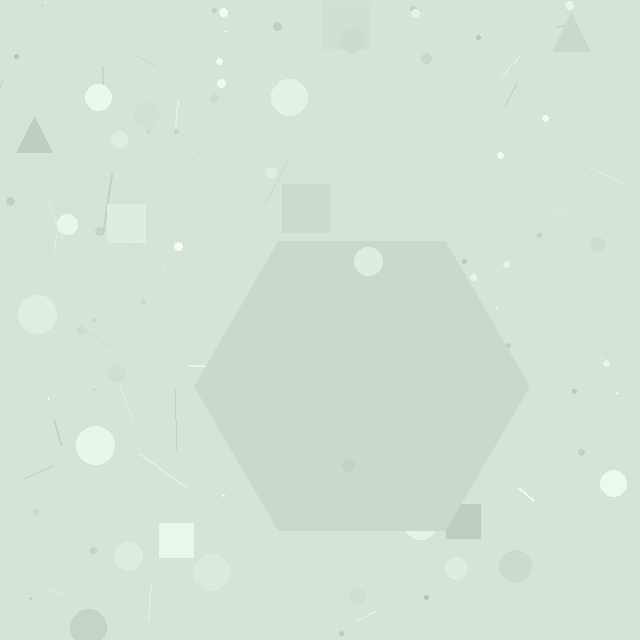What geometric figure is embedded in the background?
A hexagon is embedded in the background.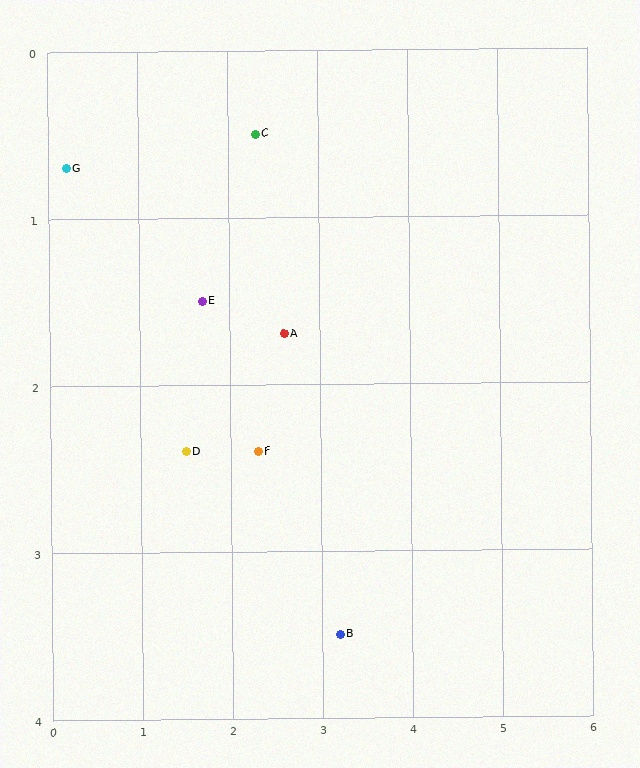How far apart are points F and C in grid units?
Points F and C are about 1.9 grid units apart.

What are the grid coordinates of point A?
Point A is at approximately (2.6, 1.7).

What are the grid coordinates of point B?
Point B is at approximately (3.2, 3.5).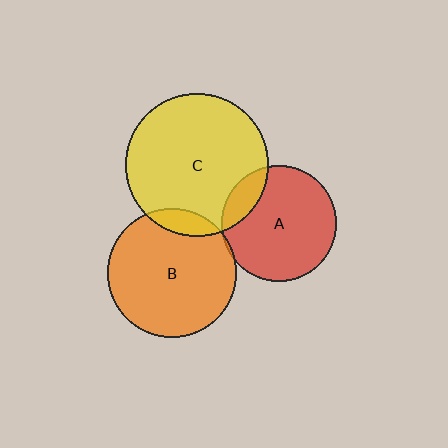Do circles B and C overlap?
Yes.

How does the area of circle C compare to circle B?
Approximately 1.2 times.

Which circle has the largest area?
Circle C (yellow).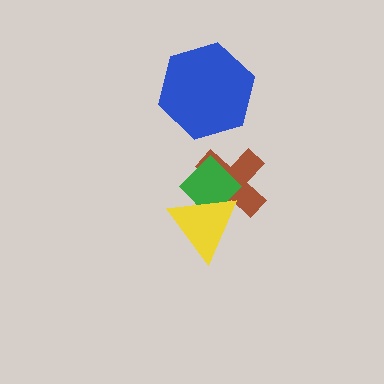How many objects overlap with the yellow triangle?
2 objects overlap with the yellow triangle.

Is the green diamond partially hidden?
Yes, it is partially covered by another shape.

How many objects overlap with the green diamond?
2 objects overlap with the green diamond.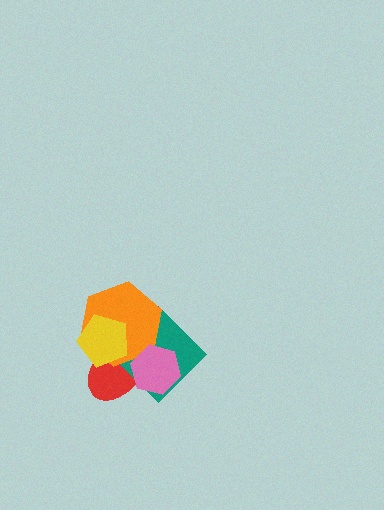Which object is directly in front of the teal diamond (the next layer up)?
The orange hexagon is directly in front of the teal diamond.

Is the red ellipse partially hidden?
Yes, it is partially covered by another shape.